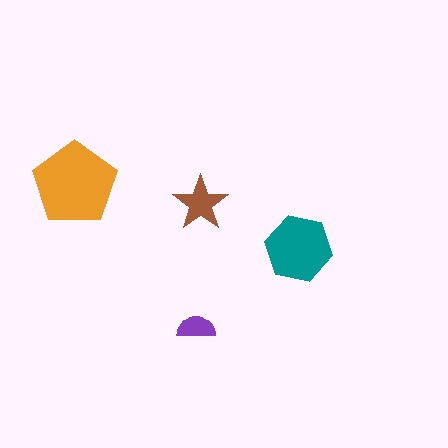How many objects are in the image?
There are 4 objects in the image.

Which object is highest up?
The orange pentagon is topmost.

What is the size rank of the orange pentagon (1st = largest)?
1st.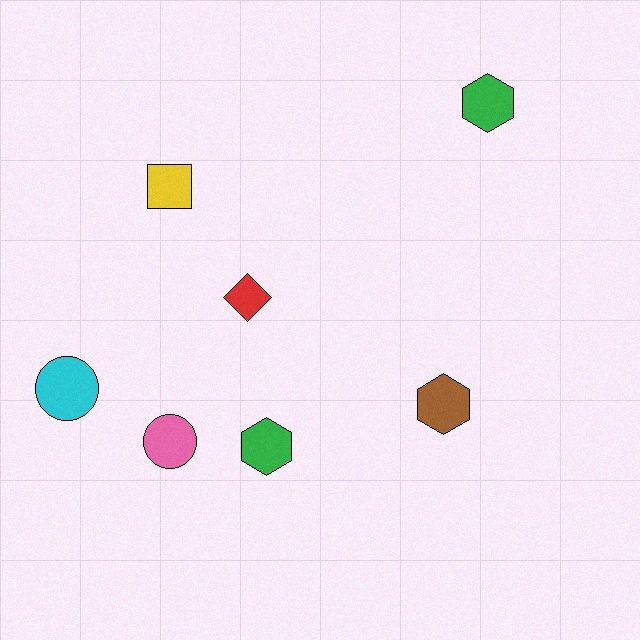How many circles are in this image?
There are 2 circles.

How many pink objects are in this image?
There is 1 pink object.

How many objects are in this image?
There are 7 objects.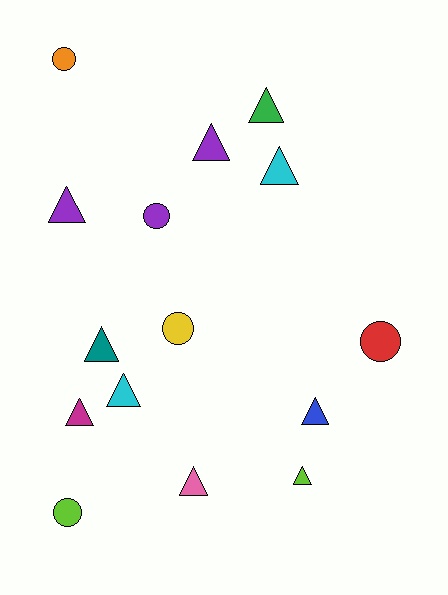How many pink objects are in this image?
There is 1 pink object.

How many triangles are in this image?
There are 10 triangles.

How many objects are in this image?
There are 15 objects.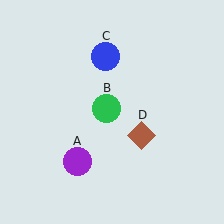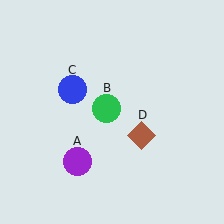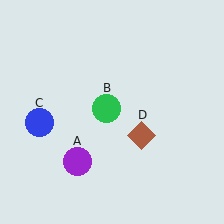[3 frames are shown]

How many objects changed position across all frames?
1 object changed position: blue circle (object C).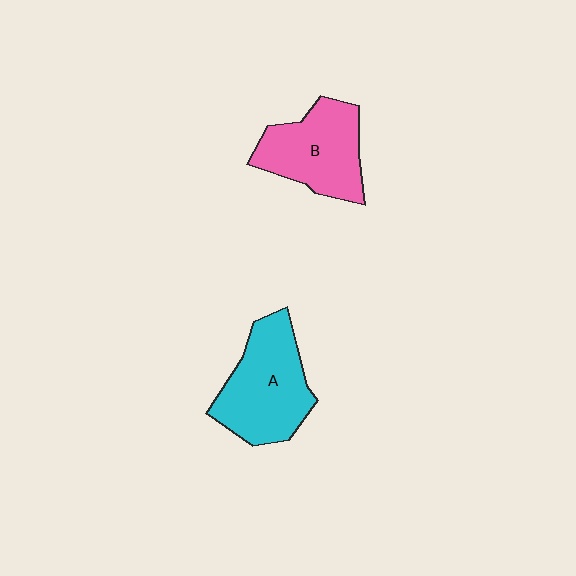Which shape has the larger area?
Shape A (cyan).